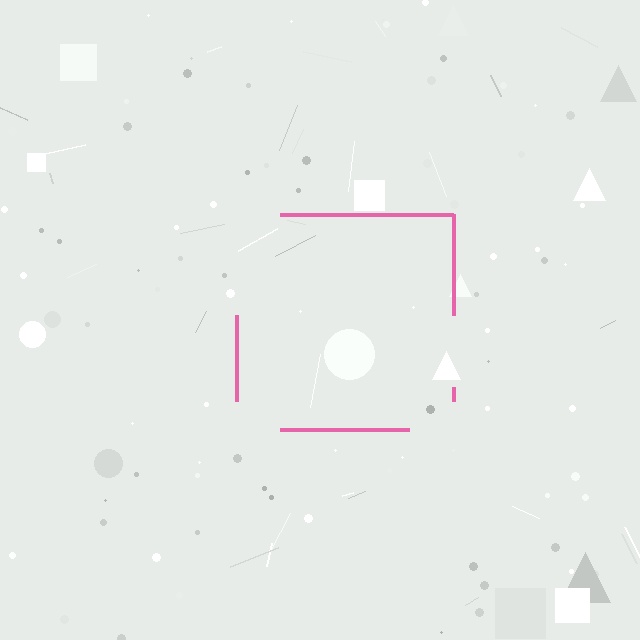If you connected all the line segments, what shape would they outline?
They would outline a square.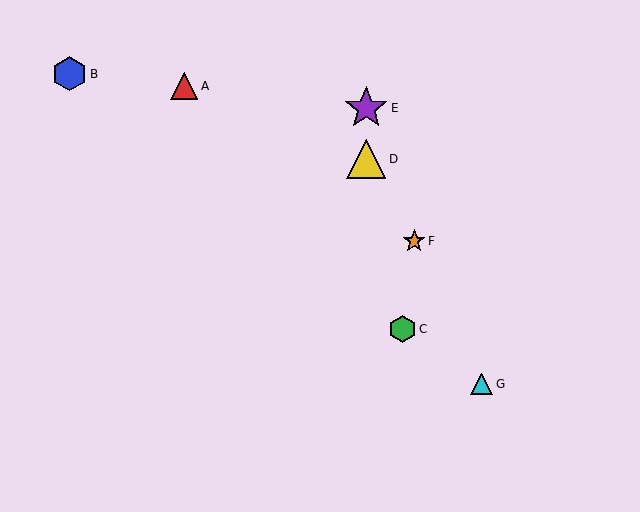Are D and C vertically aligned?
No, D is at x≈366 and C is at x≈402.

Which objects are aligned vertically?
Objects D, E are aligned vertically.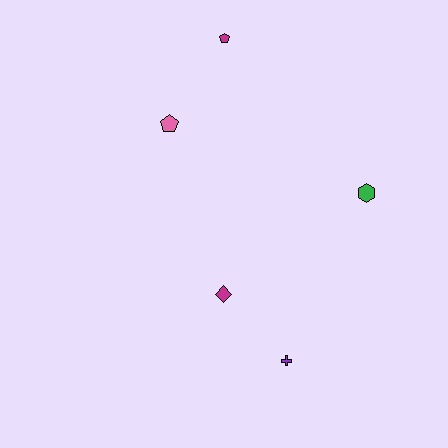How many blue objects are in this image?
There are no blue objects.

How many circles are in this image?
There are no circles.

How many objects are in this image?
There are 5 objects.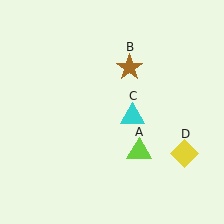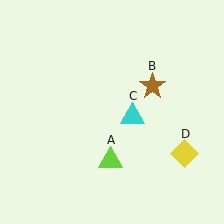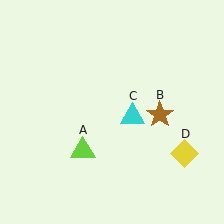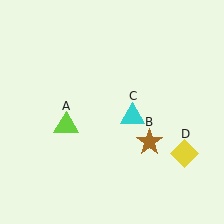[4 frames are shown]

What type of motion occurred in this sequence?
The lime triangle (object A), brown star (object B) rotated clockwise around the center of the scene.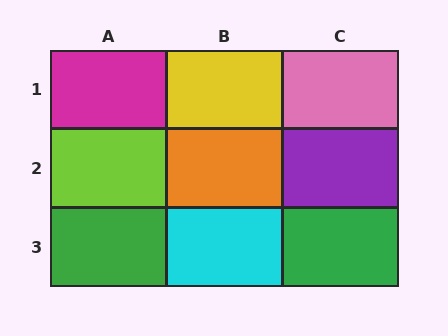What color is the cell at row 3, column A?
Green.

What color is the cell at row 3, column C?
Green.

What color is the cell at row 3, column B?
Cyan.